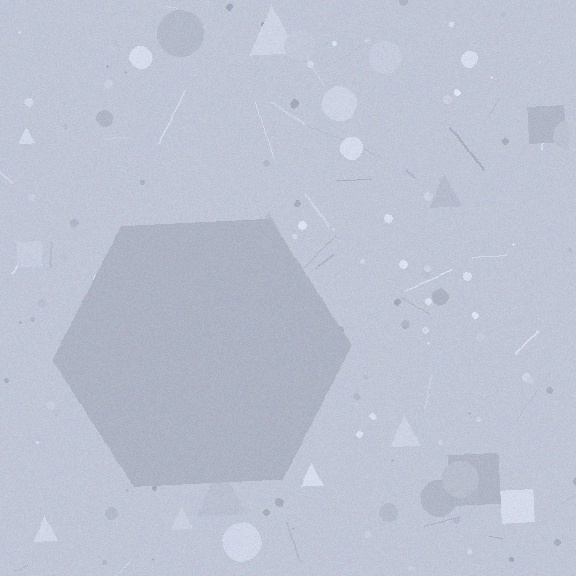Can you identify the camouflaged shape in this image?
The camouflaged shape is a hexagon.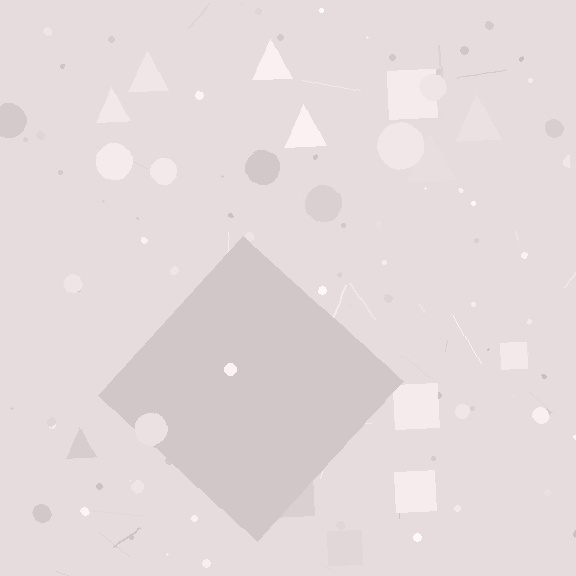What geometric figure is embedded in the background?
A diamond is embedded in the background.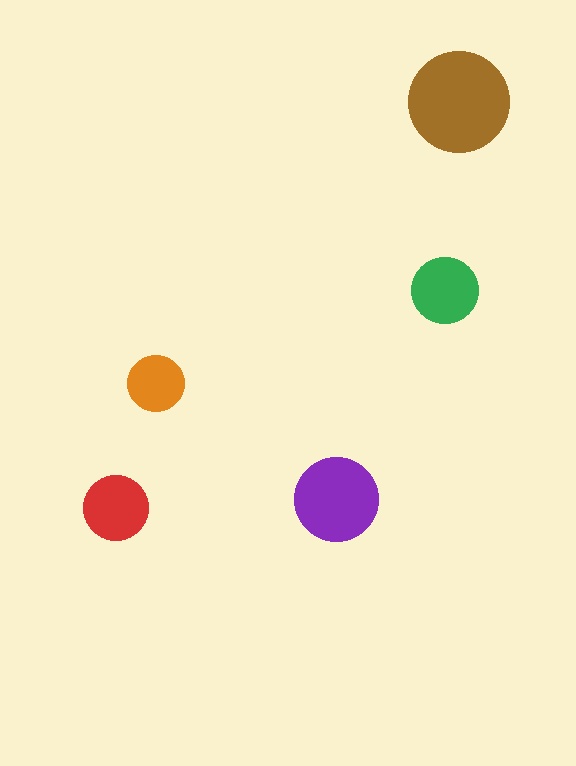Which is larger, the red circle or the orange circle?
The red one.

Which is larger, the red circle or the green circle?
The green one.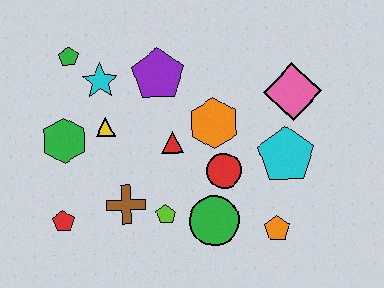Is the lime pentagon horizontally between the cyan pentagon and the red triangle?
No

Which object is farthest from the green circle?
The green pentagon is farthest from the green circle.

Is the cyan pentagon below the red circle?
No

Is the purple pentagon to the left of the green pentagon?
No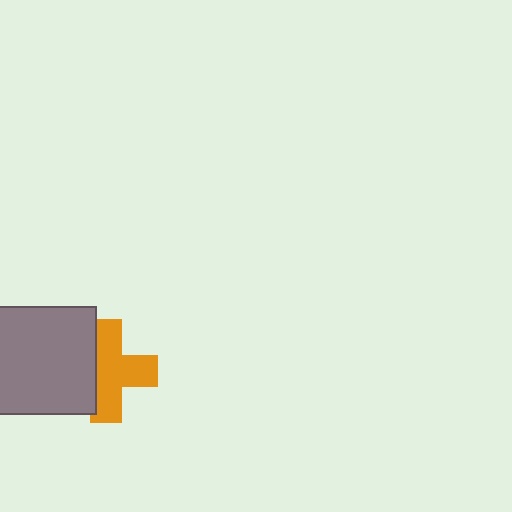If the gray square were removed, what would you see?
You would see the complete orange cross.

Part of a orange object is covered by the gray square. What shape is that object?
It is a cross.